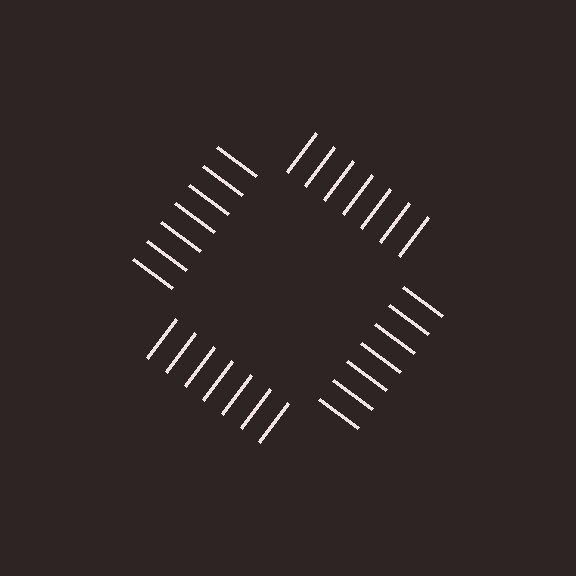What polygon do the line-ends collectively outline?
An illusory square — the line segments terminate on its edges but no continuous stroke is drawn.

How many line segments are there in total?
28 — 7 along each of the 4 edges.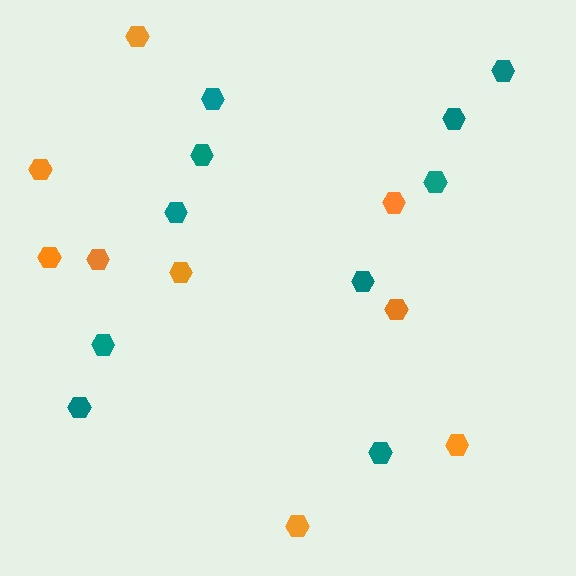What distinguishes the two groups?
There are 2 groups: one group of orange hexagons (9) and one group of teal hexagons (10).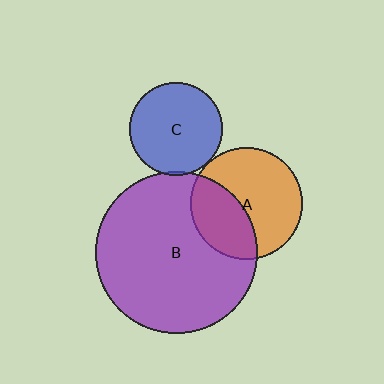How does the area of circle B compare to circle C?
Approximately 3.0 times.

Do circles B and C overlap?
Yes.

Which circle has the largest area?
Circle B (purple).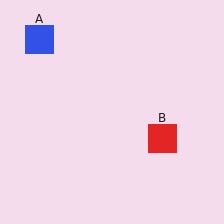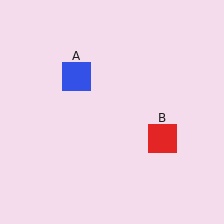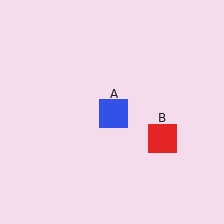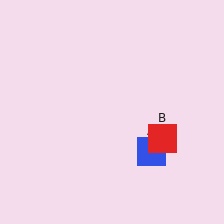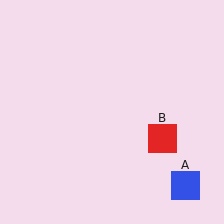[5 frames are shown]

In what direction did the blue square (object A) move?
The blue square (object A) moved down and to the right.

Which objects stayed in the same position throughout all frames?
Red square (object B) remained stationary.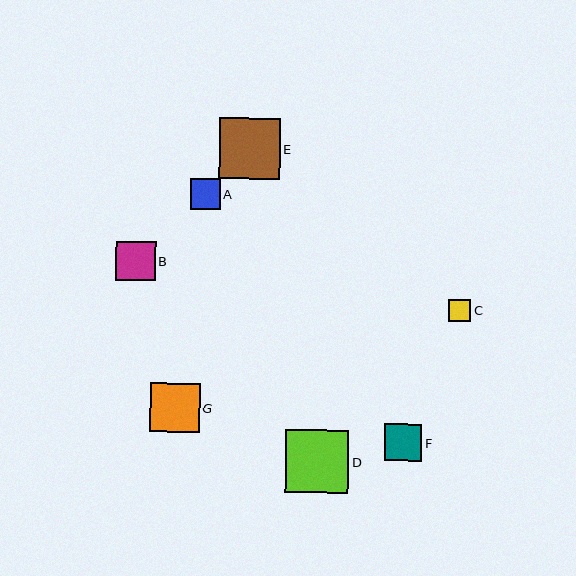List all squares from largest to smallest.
From largest to smallest: D, E, G, B, F, A, C.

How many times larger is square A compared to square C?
Square A is approximately 1.3 times the size of square C.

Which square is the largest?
Square D is the largest with a size of approximately 63 pixels.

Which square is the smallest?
Square C is the smallest with a size of approximately 23 pixels.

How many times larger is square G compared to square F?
Square G is approximately 1.3 times the size of square F.